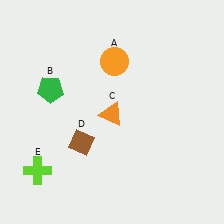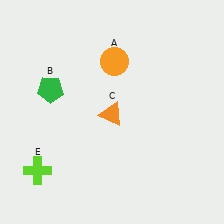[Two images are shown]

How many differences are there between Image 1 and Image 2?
There is 1 difference between the two images.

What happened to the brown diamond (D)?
The brown diamond (D) was removed in Image 2. It was in the bottom-left area of Image 1.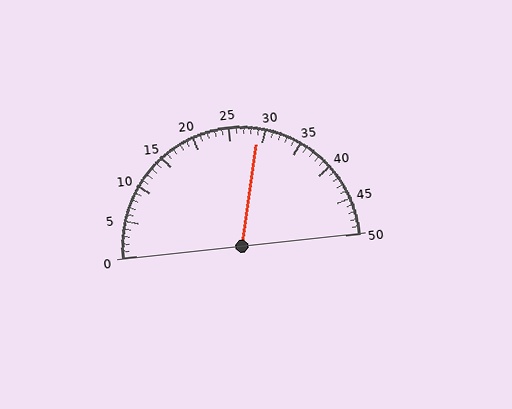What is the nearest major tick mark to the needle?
The nearest major tick mark is 30.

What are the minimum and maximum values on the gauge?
The gauge ranges from 0 to 50.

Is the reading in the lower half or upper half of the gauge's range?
The reading is in the upper half of the range (0 to 50).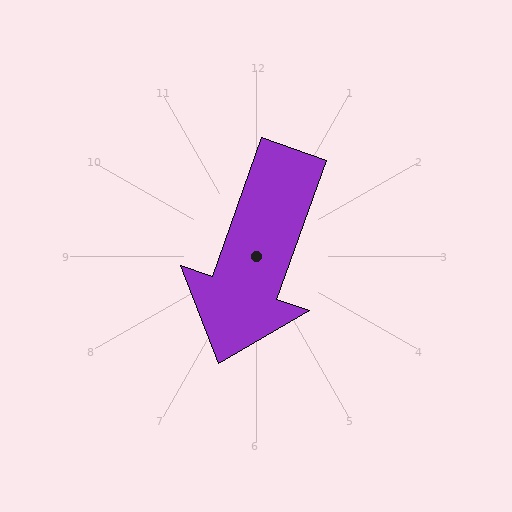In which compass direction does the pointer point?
South.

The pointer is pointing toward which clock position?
Roughly 7 o'clock.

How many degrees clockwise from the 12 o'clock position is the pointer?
Approximately 199 degrees.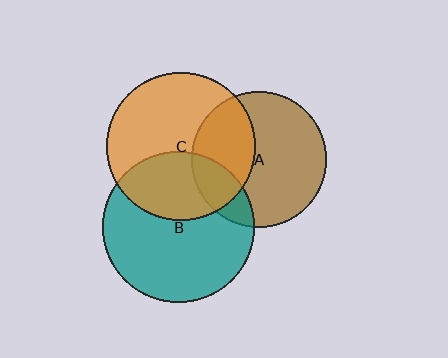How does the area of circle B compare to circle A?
Approximately 1.2 times.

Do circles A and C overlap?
Yes.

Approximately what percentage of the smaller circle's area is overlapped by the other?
Approximately 35%.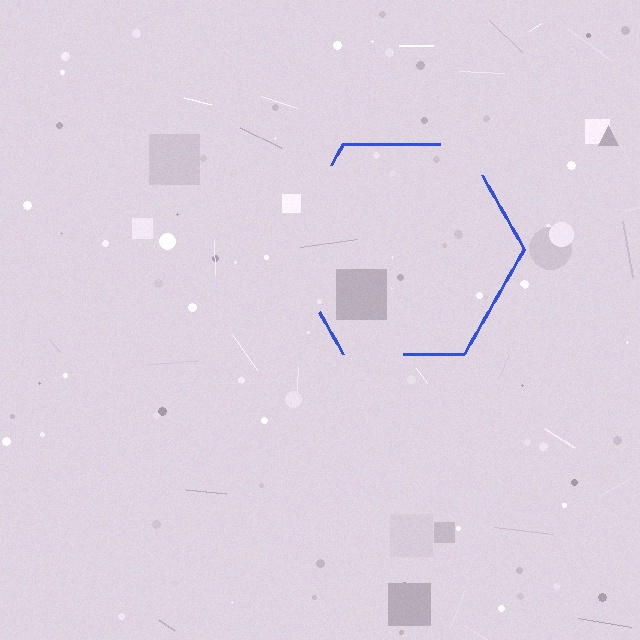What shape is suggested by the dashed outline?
The dashed outline suggests a hexagon.